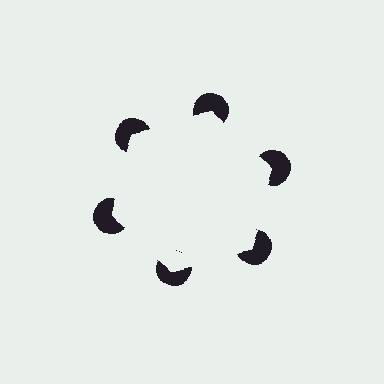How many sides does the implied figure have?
6 sides.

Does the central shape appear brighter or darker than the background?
It typically appears slightly brighter than the background, even though no actual brightness change is drawn.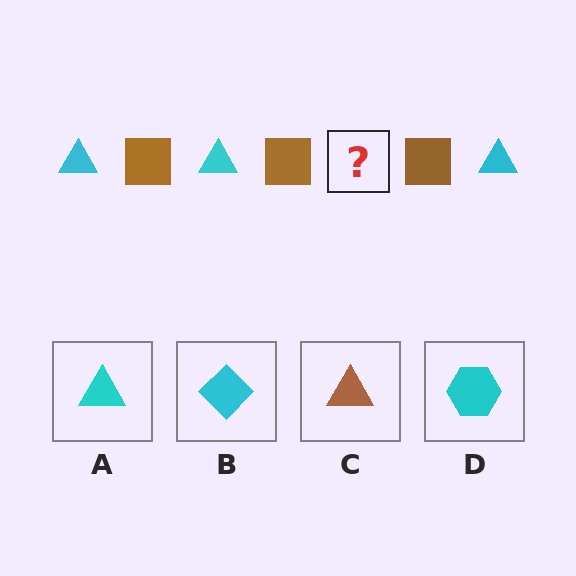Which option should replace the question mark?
Option A.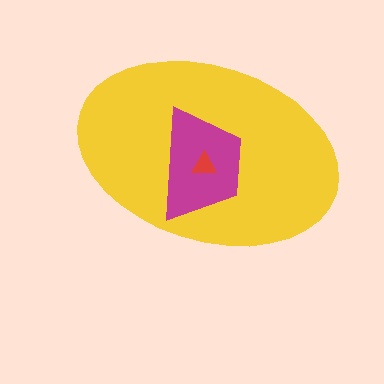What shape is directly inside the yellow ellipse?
The magenta trapezoid.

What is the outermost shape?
The yellow ellipse.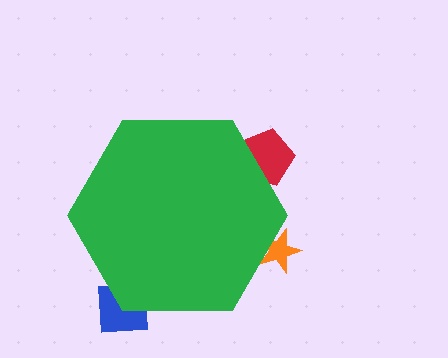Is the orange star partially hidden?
Yes, the orange star is partially hidden behind the green hexagon.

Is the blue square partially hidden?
Yes, the blue square is partially hidden behind the green hexagon.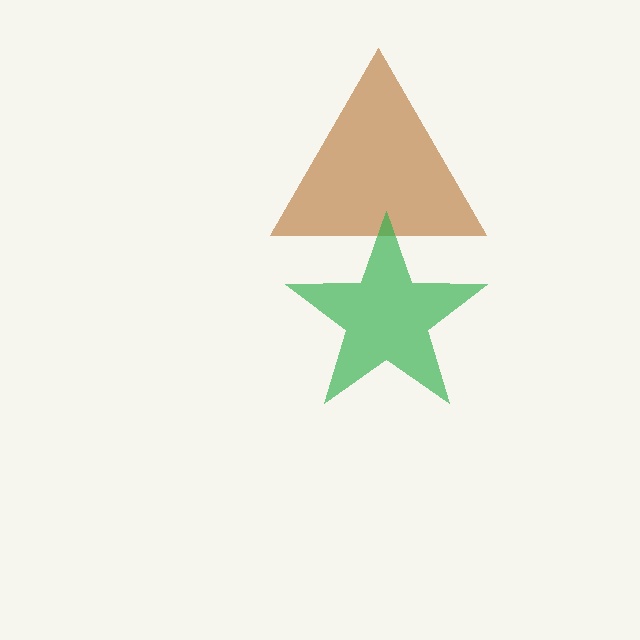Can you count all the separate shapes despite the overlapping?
Yes, there are 2 separate shapes.